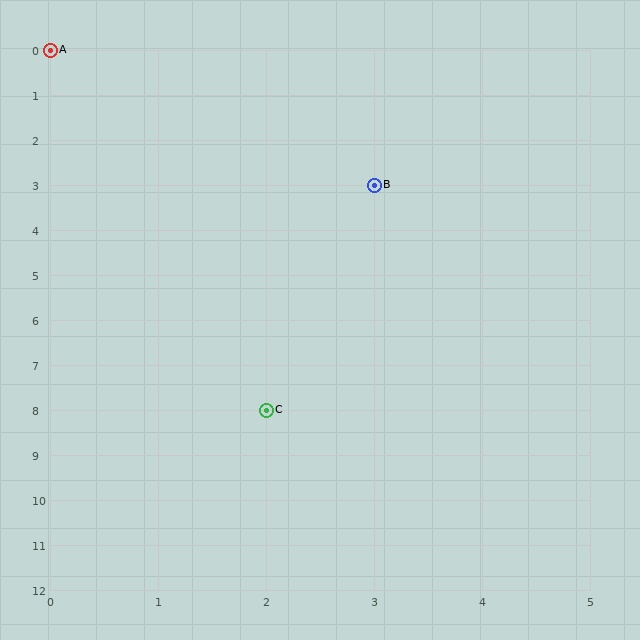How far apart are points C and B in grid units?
Points C and B are 1 column and 5 rows apart (about 5.1 grid units diagonally).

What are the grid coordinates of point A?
Point A is at grid coordinates (0, 0).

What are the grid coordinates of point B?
Point B is at grid coordinates (3, 3).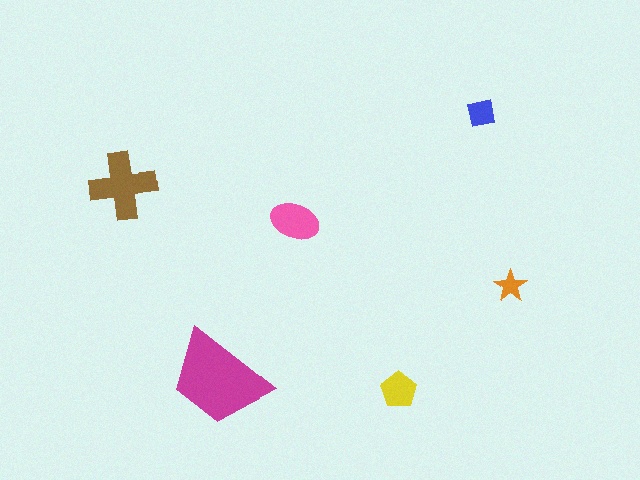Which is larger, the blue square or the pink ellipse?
The pink ellipse.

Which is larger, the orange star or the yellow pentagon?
The yellow pentagon.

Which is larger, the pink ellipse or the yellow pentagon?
The pink ellipse.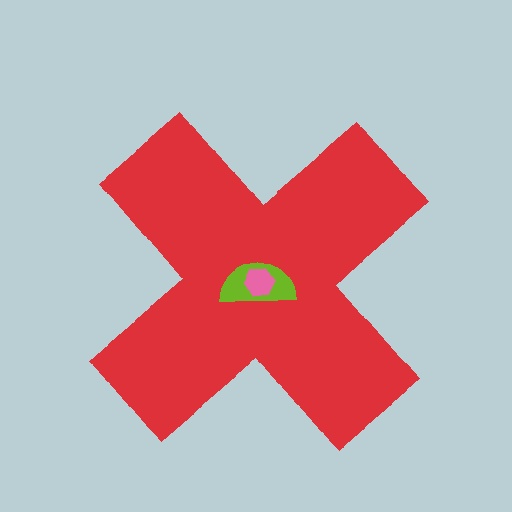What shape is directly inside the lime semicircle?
The pink hexagon.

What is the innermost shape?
The pink hexagon.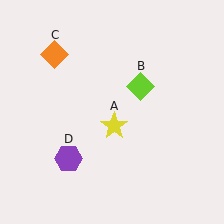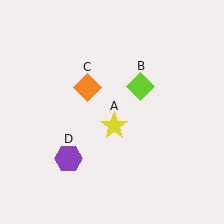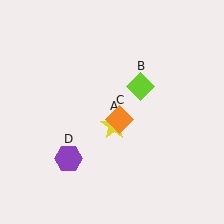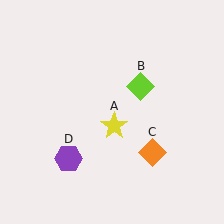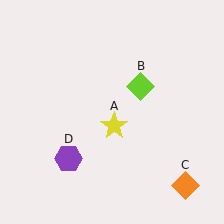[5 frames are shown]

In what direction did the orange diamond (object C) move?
The orange diamond (object C) moved down and to the right.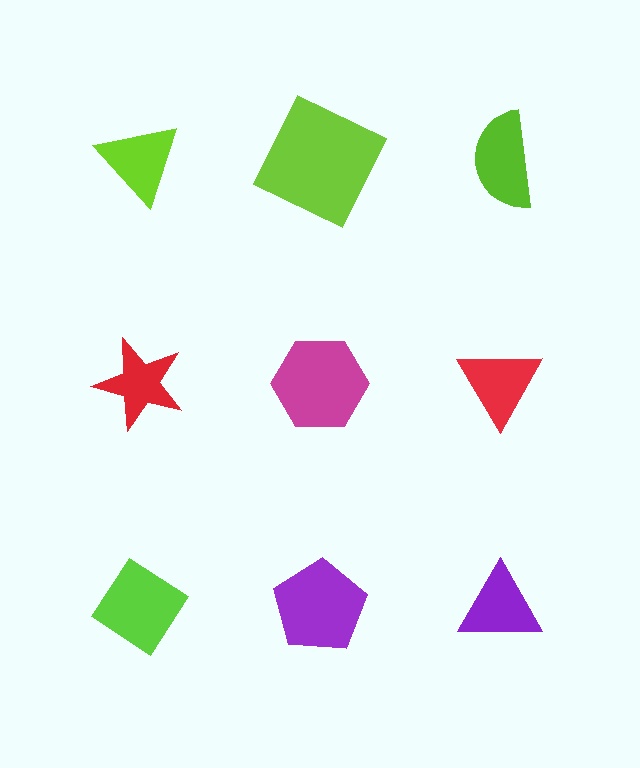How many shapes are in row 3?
3 shapes.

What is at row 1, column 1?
A lime triangle.